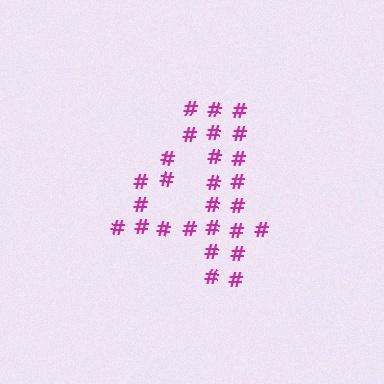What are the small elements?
The small elements are hash symbols.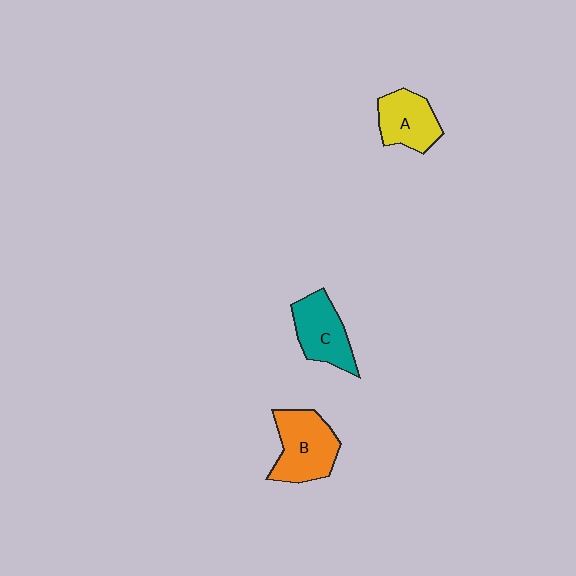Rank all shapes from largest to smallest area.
From largest to smallest: B (orange), C (teal), A (yellow).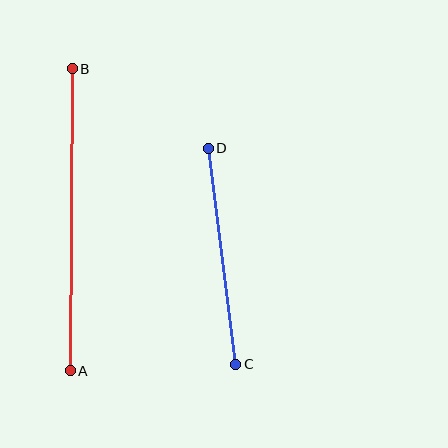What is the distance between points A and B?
The distance is approximately 302 pixels.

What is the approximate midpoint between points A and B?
The midpoint is at approximately (71, 220) pixels.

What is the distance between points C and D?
The distance is approximately 218 pixels.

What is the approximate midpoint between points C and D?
The midpoint is at approximately (222, 256) pixels.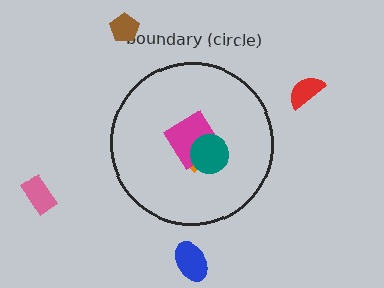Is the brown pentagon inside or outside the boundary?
Outside.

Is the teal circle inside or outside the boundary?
Inside.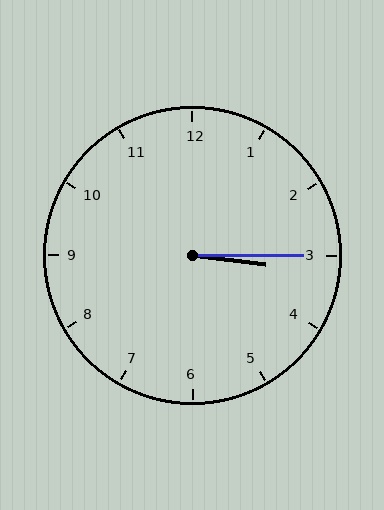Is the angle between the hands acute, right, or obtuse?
It is acute.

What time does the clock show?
3:15.